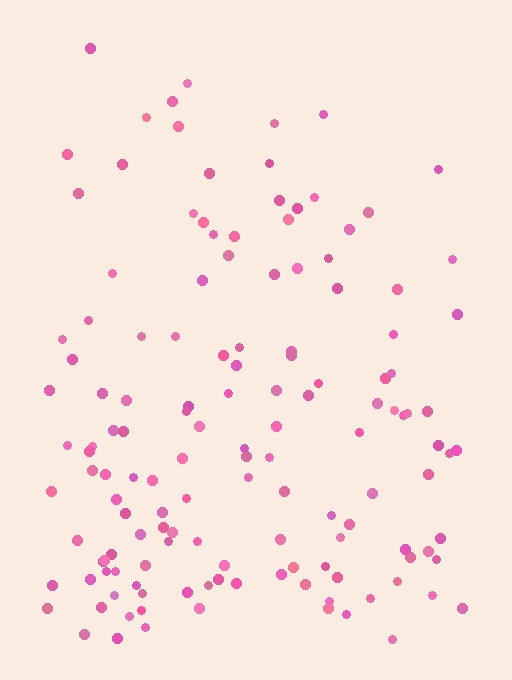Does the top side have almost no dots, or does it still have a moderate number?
Still a moderate number, just noticeably fewer than the bottom.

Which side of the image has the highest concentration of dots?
The bottom.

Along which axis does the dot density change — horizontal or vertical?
Vertical.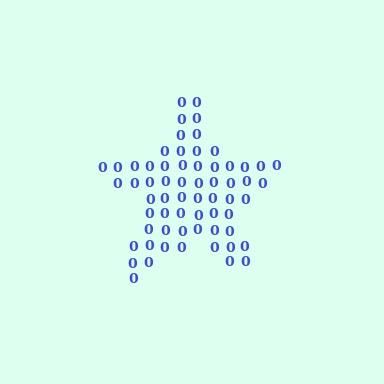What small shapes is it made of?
It is made of small digit 0's.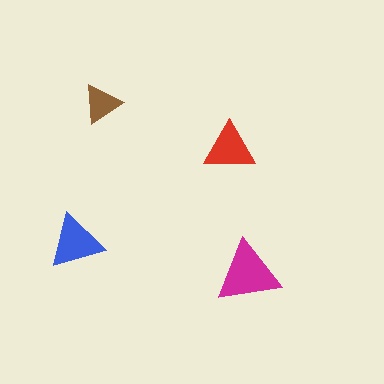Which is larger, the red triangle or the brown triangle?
The red one.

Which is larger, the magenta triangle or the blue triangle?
The magenta one.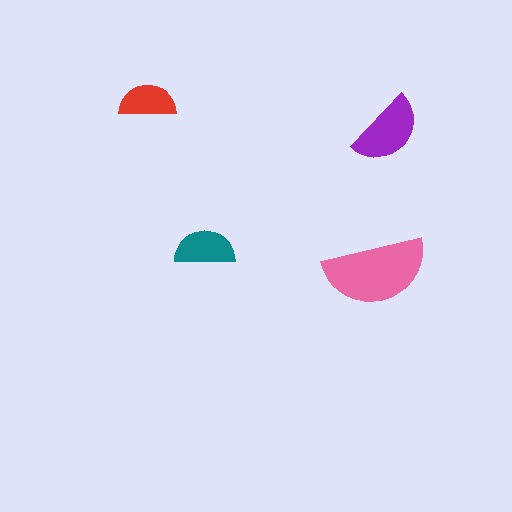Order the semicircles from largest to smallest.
the pink one, the purple one, the teal one, the red one.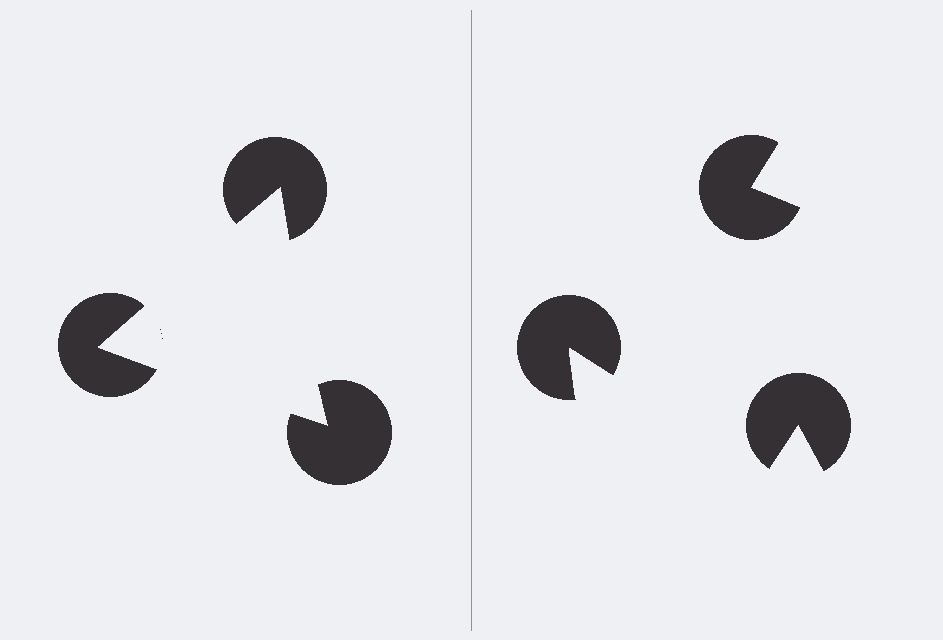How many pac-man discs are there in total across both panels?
6 — 3 on each side.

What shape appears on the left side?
An illusory triangle.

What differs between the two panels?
The pac-man discs are positioned identically on both sides; only the wedge orientations differ. On the left they align to a triangle; on the right they are misaligned.